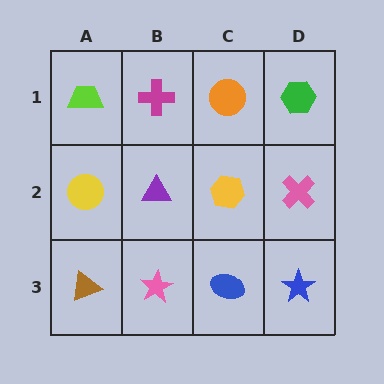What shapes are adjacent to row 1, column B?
A purple triangle (row 2, column B), a lime trapezoid (row 1, column A), an orange circle (row 1, column C).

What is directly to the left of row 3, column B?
A brown triangle.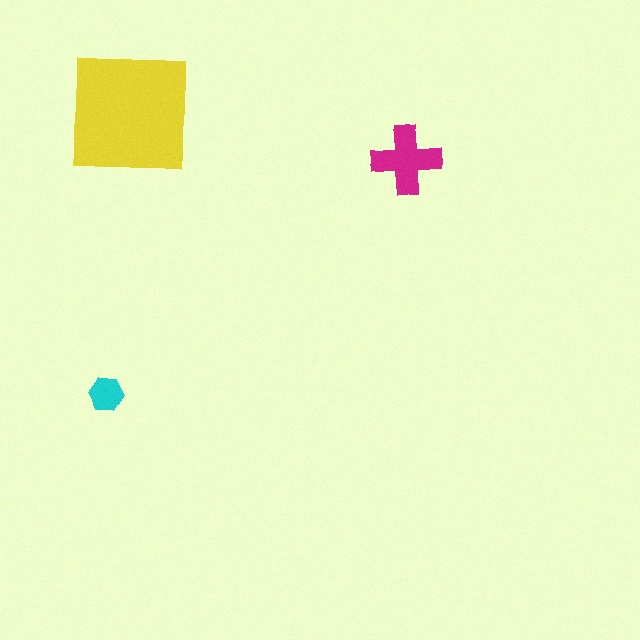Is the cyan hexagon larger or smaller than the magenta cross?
Smaller.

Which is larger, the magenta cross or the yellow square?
The yellow square.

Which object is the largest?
The yellow square.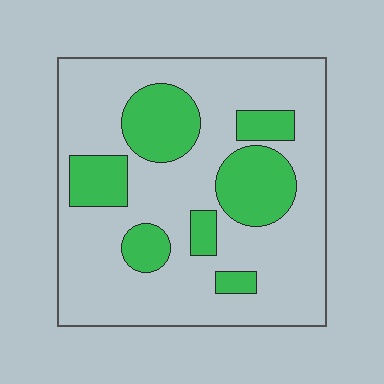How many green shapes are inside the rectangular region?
7.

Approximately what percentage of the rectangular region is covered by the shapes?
Approximately 25%.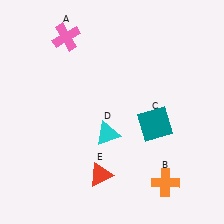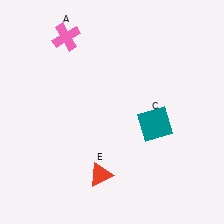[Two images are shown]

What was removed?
The orange cross (B), the cyan triangle (D) were removed in Image 2.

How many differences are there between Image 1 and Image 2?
There are 2 differences between the two images.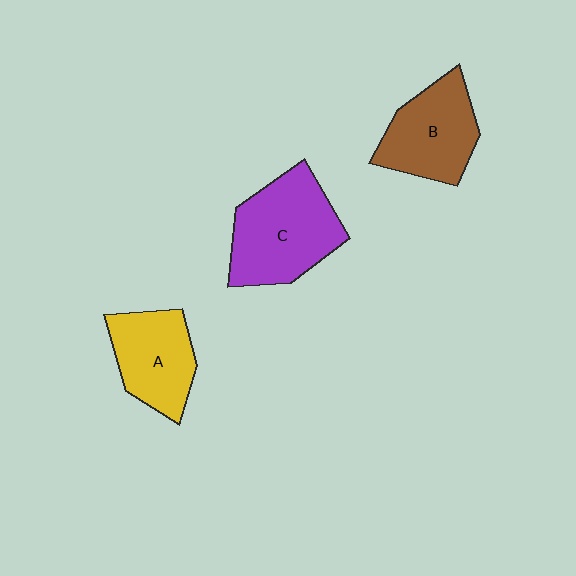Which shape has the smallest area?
Shape A (yellow).